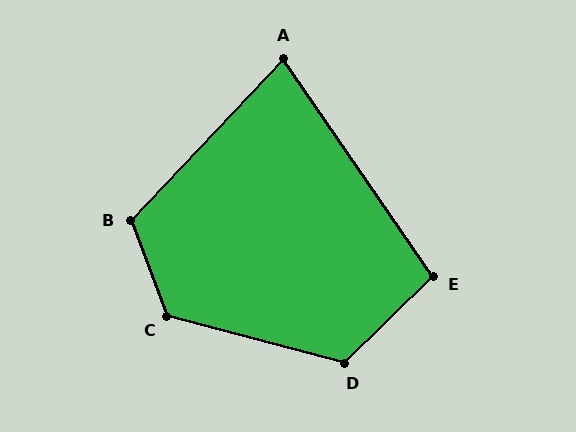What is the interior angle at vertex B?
Approximately 116 degrees (obtuse).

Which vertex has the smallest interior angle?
A, at approximately 78 degrees.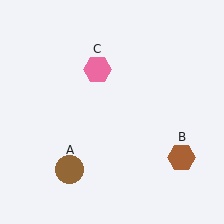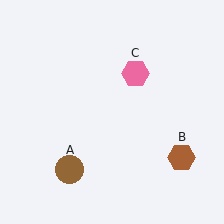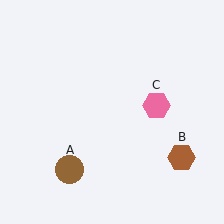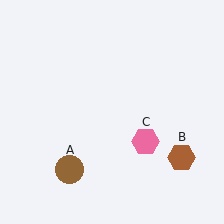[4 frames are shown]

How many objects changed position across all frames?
1 object changed position: pink hexagon (object C).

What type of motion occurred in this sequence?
The pink hexagon (object C) rotated clockwise around the center of the scene.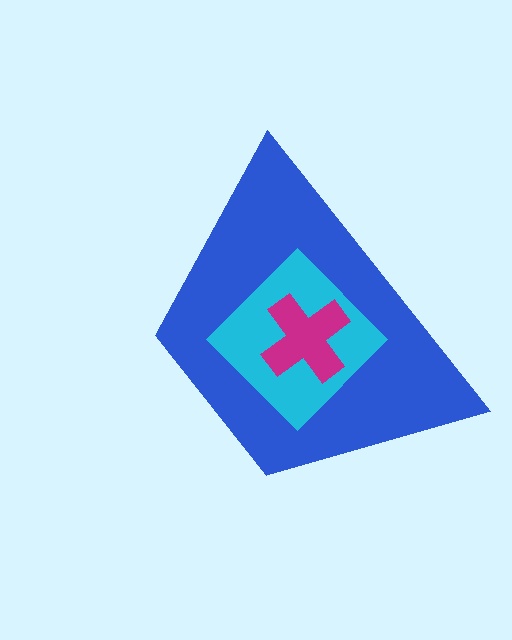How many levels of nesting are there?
3.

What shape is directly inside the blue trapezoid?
The cyan diamond.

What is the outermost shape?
The blue trapezoid.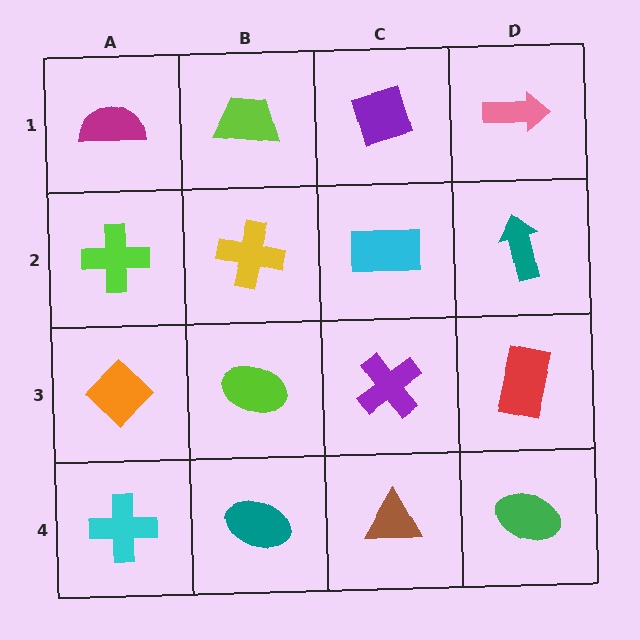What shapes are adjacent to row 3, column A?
A lime cross (row 2, column A), a cyan cross (row 4, column A), a lime ellipse (row 3, column B).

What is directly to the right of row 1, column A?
A lime trapezoid.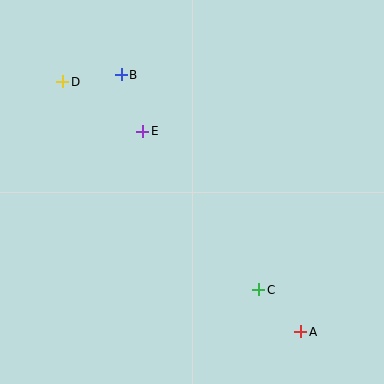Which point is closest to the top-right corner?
Point B is closest to the top-right corner.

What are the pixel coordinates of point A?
Point A is at (301, 332).